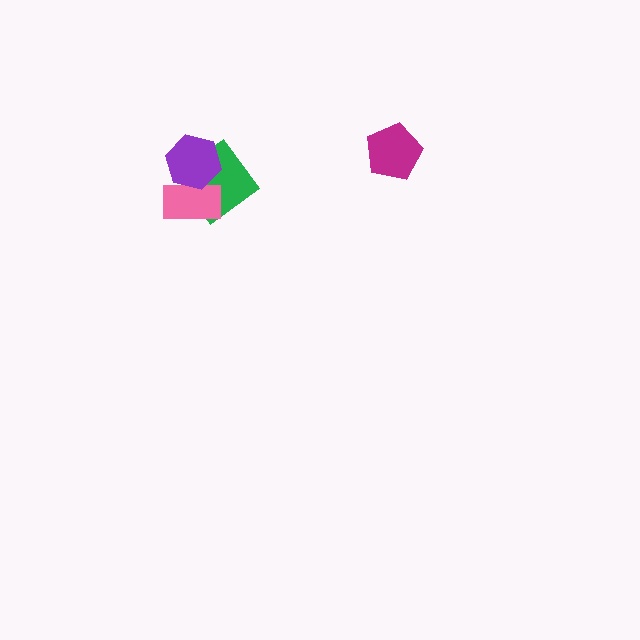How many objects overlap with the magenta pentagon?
0 objects overlap with the magenta pentagon.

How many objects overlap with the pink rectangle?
2 objects overlap with the pink rectangle.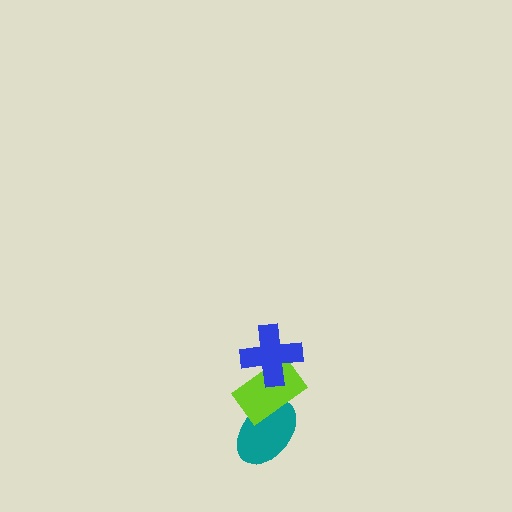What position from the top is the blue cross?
The blue cross is 1st from the top.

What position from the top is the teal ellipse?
The teal ellipse is 3rd from the top.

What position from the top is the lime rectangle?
The lime rectangle is 2nd from the top.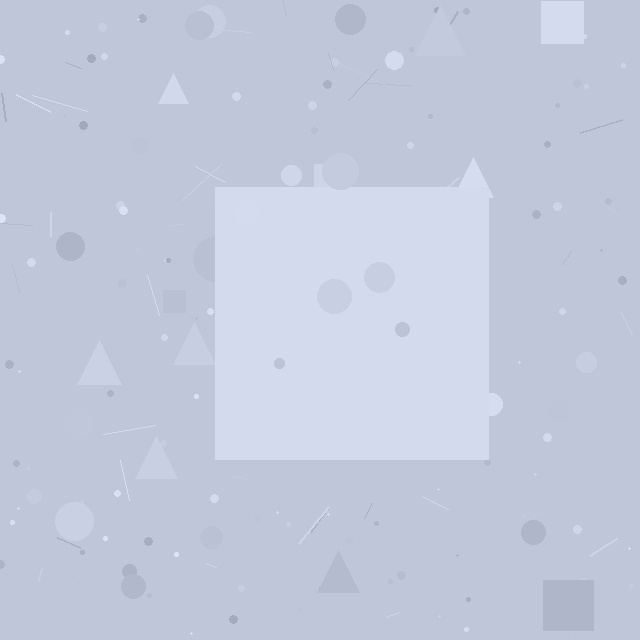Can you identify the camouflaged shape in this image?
The camouflaged shape is a square.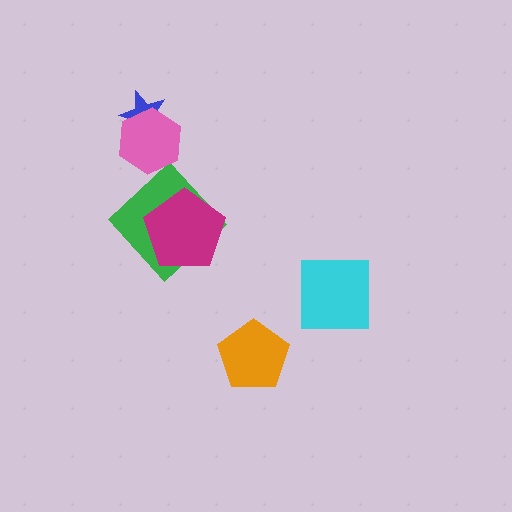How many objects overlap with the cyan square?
0 objects overlap with the cyan square.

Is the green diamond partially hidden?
Yes, it is partially covered by another shape.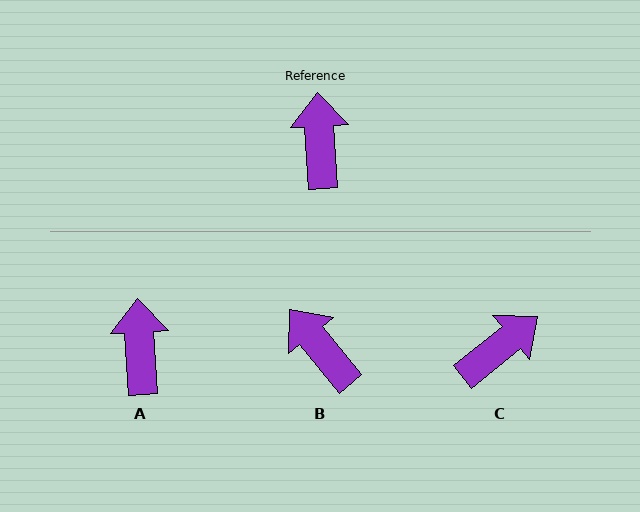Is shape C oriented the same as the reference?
No, it is off by about 54 degrees.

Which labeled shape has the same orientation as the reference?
A.